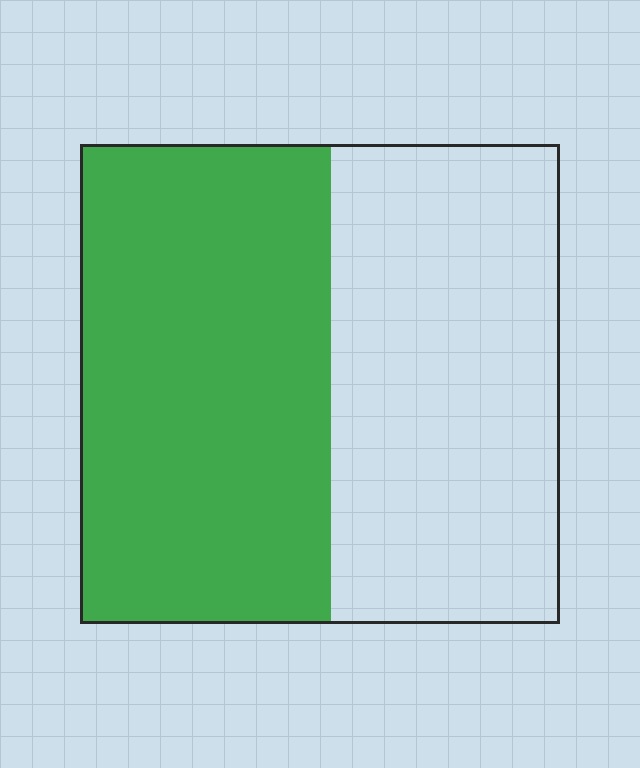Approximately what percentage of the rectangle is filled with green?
Approximately 50%.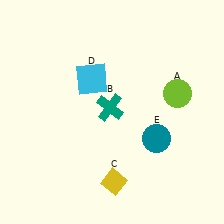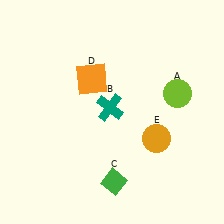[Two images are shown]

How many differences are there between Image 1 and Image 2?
There are 3 differences between the two images.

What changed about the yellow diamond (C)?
In Image 1, C is yellow. In Image 2, it changed to green.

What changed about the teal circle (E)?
In Image 1, E is teal. In Image 2, it changed to orange.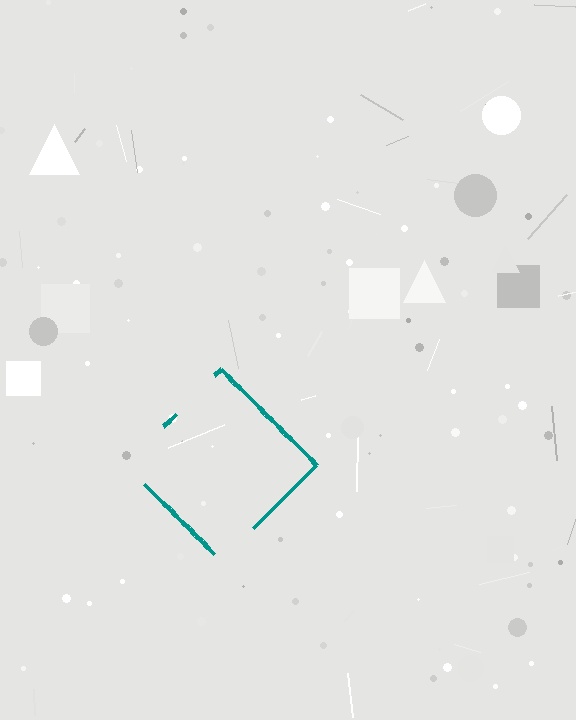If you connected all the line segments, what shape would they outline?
They would outline a diamond.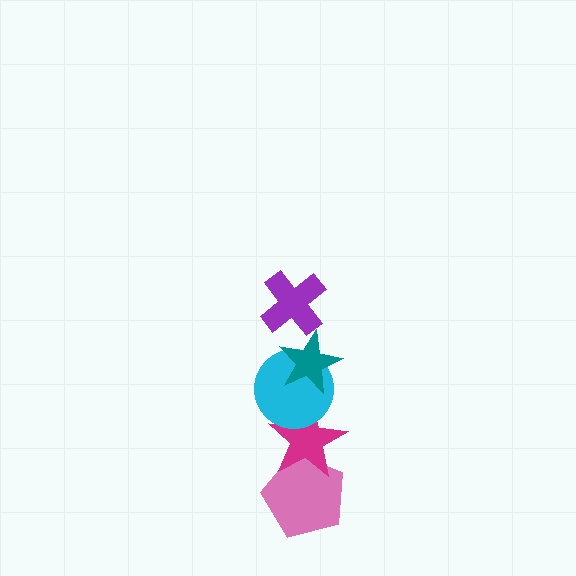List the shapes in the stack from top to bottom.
From top to bottom: the purple cross, the teal star, the cyan circle, the magenta star, the pink pentagon.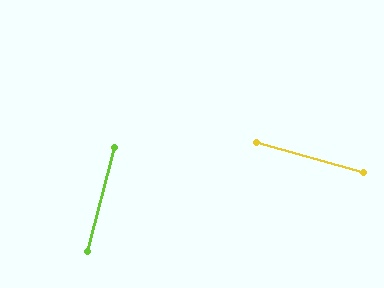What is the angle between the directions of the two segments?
Approximately 89 degrees.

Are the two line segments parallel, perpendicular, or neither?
Perpendicular — they meet at approximately 89°.